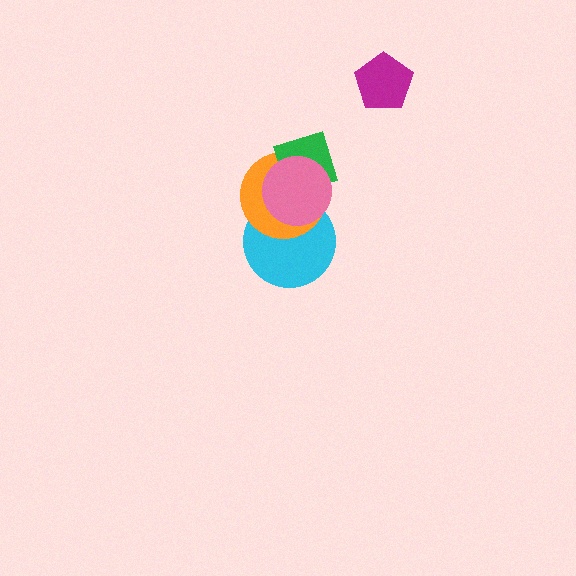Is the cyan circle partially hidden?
Yes, it is partially covered by another shape.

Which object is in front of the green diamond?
The pink circle is in front of the green diamond.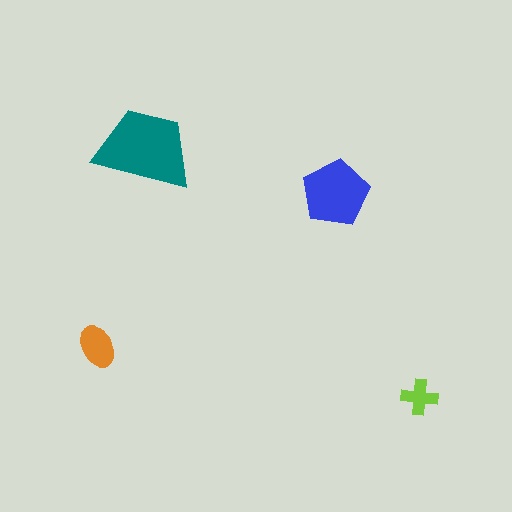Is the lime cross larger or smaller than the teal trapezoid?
Smaller.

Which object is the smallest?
The lime cross.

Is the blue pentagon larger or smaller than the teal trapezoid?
Smaller.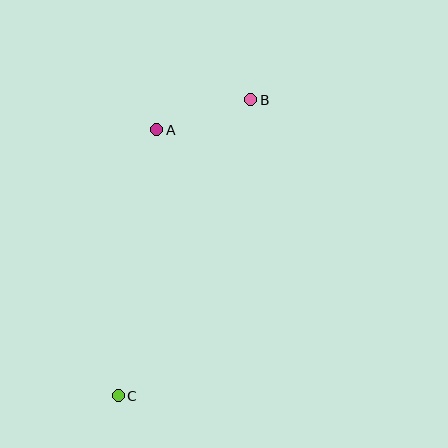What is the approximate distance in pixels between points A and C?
The distance between A and C is approximately 269 pixels.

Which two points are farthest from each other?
Points B and C are farthest from each other.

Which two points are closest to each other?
Points A and B are closest to each other.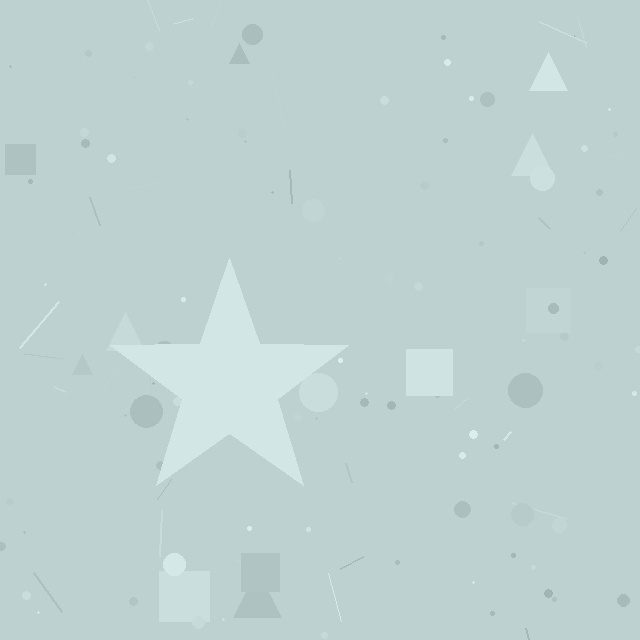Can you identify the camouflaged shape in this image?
The camouflaged shape is a star.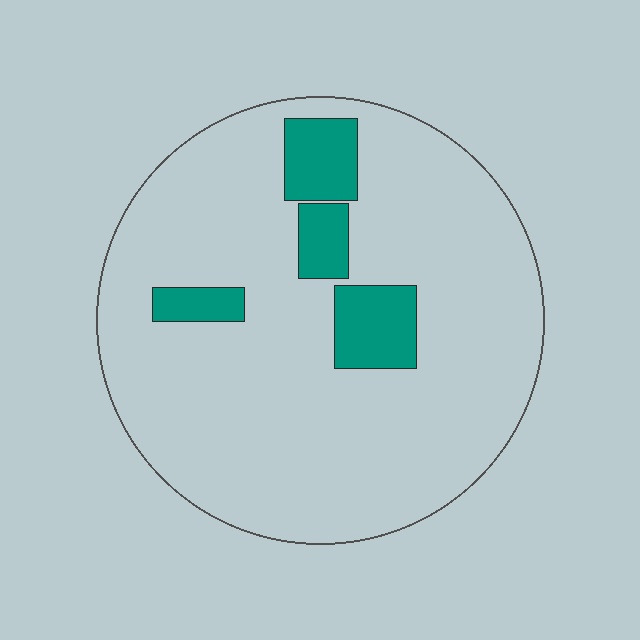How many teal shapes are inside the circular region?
4.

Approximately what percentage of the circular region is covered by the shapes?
Approximately 15%.